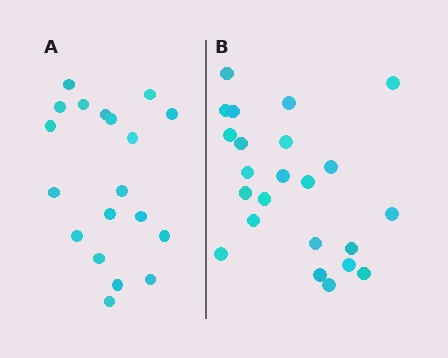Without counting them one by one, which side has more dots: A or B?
Region B (the right region) has more dots.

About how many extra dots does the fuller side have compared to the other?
Region B has about 4 more dots than region A.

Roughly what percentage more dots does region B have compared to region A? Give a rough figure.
About 20% more.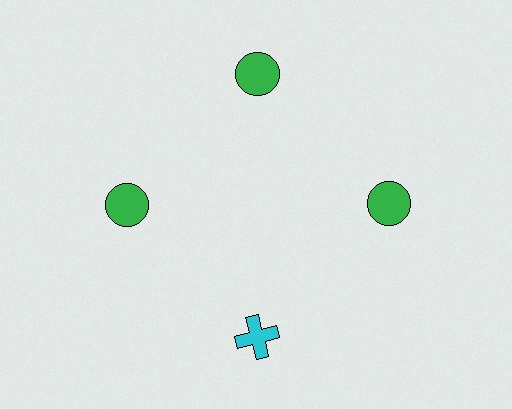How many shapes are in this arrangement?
There are 4 shapes arranged in a ring pattern.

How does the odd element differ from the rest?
It differs in both color (cyan instead of green) and shape (cross instead of circle).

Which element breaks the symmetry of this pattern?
The cyan cross at roughly the 6 o'clock position breaks the symmetry. All other shapes are green circles.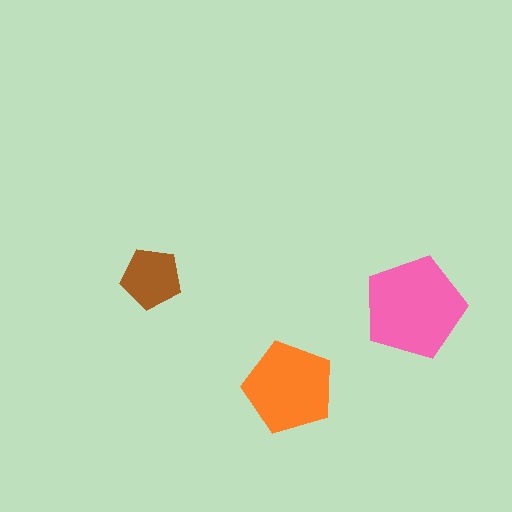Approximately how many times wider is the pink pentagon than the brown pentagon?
About 1.5 times wider.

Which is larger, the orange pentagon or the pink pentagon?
The pink one.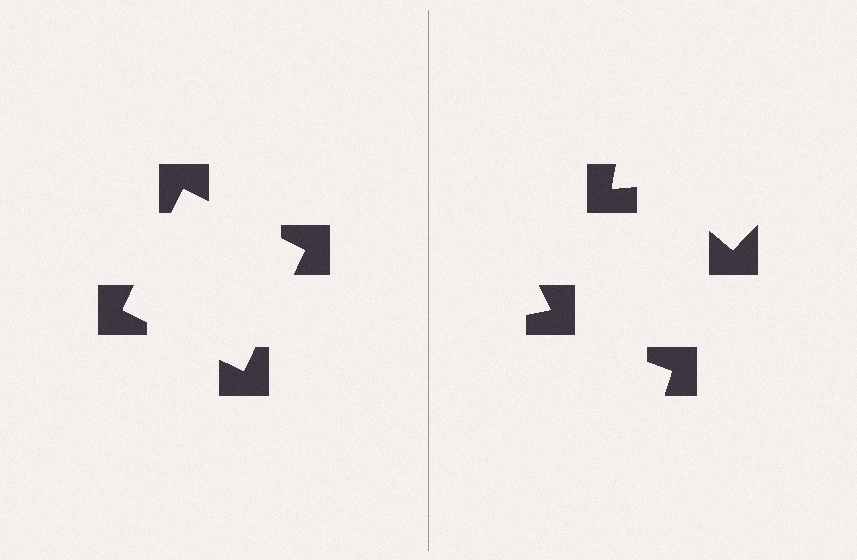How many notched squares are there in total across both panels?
8 — 4 on each side.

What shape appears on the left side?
An illusory square.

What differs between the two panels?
The notched squares are positioned identically on both sides; only the wedge orientations differ. On the left they align to a square; on the right they are misaligned.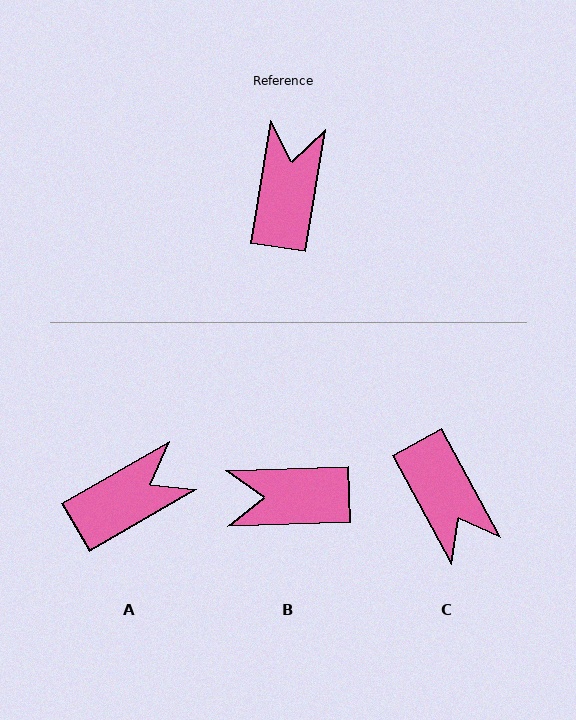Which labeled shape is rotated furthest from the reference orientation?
C, about 143 degrees away.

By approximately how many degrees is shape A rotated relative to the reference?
Approximately 51 degrees clockwise.